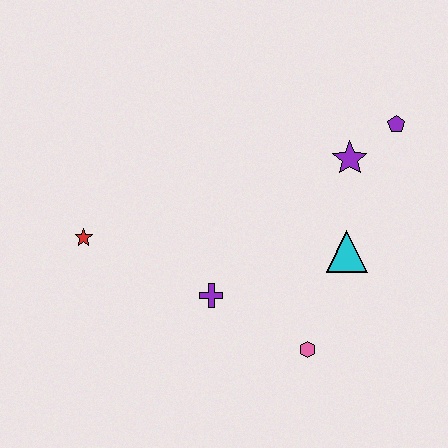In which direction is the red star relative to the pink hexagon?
The red star is to the left of the pink hexagon.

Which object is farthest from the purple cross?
The purple pentagon is farthest from the purple cross.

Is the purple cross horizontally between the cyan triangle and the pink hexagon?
No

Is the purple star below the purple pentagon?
Yes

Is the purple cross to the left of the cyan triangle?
Yes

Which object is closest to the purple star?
The purple pentagon is closest to the purple star.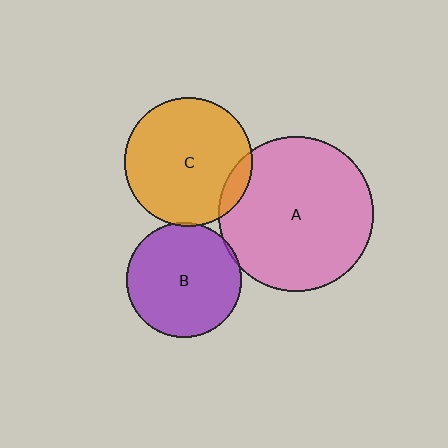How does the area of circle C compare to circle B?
Approximately 1.3 times.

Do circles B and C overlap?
Yes.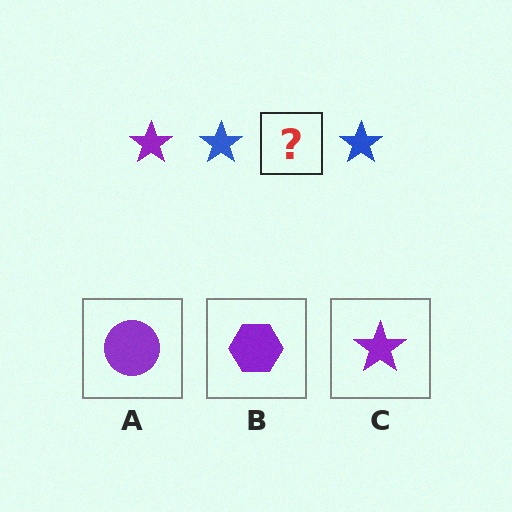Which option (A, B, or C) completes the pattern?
C.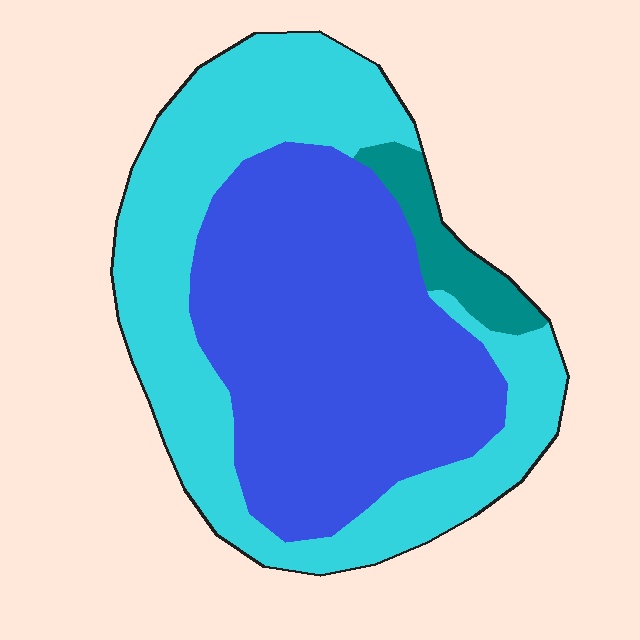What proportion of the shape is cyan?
Cyan covers around 45% of the shape.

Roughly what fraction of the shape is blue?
Blue covers 49% of the shape.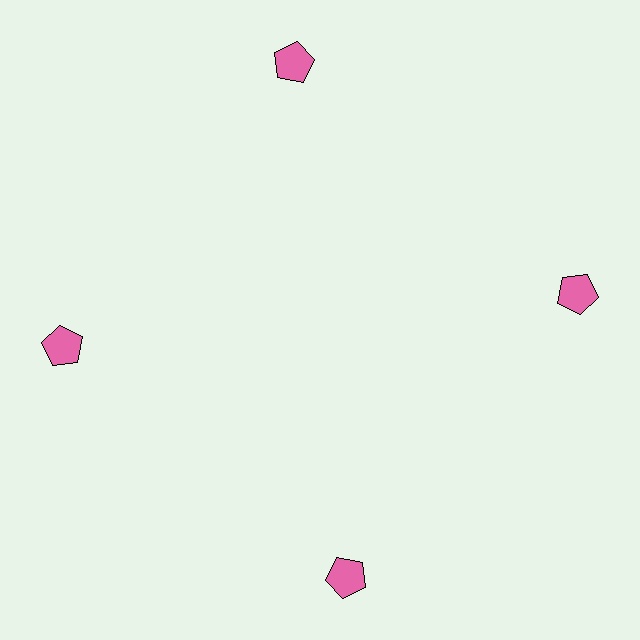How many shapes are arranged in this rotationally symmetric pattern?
There are 4 shapes, arranged in 4 groups of 1.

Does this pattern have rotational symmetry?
Yes, this pattern has 4-fold rotational symmetry. It looks the same after rotating 90 degrees around the center.